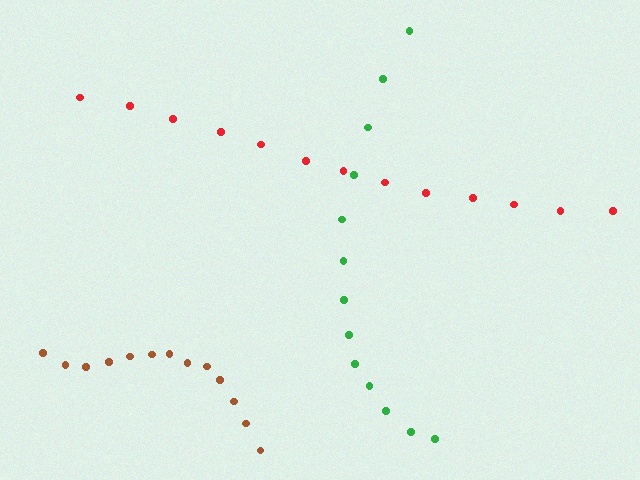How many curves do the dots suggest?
There are 3 distinct paths.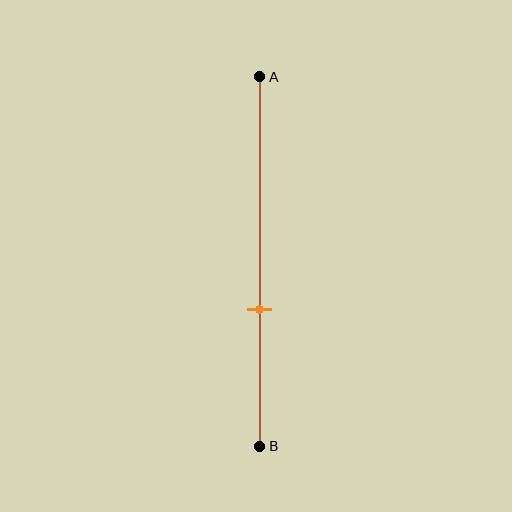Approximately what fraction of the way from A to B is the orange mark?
The orange mark is approximately 65% of the way from A to B.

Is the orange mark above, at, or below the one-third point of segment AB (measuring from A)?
The orange mark is below the one-third point of segment AB.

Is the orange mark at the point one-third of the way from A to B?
No, the mark is at about 65% from A, not at the 33% one-third point.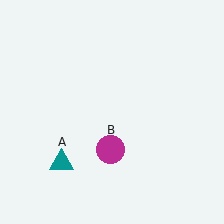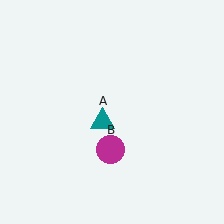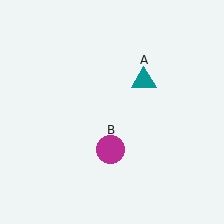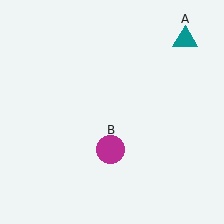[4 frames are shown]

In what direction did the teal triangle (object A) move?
The teal triangle (object A) moved up and to the right.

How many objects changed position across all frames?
1 object changed position: teal triangle (object A).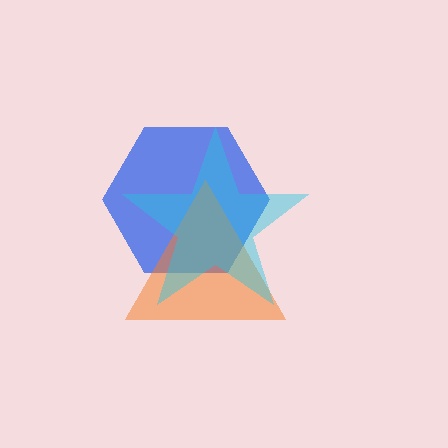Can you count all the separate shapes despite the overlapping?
Yes, there are 3 separate shapes.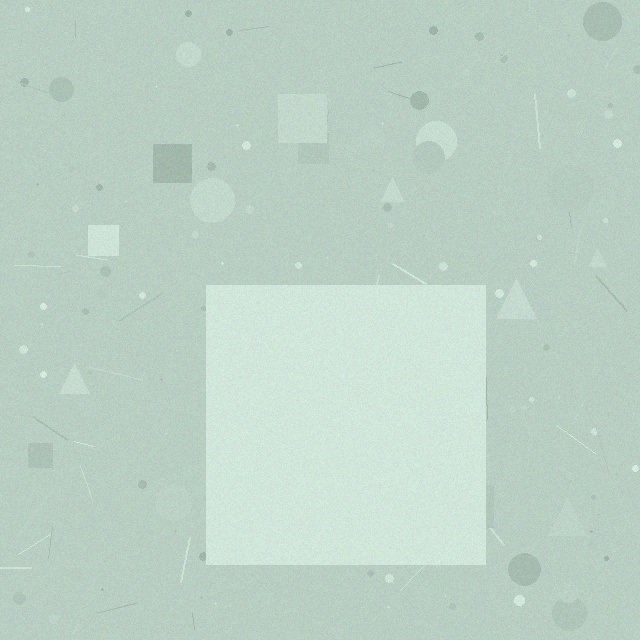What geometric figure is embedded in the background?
A square is embedded in the background.